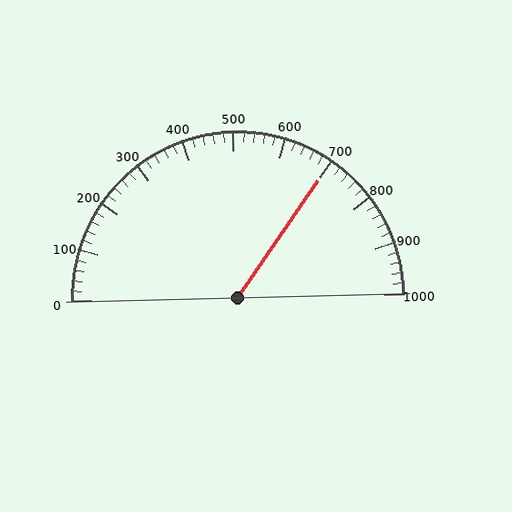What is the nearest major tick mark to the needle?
The nearest major tick mark is 700.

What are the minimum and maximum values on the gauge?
The gauge ranges from 0 to 1000.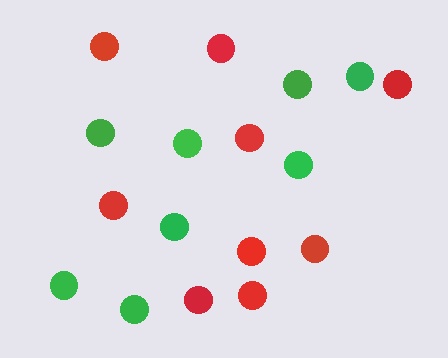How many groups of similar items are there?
There are 2 groups: one group of red circles (9) and one group of green circles (8).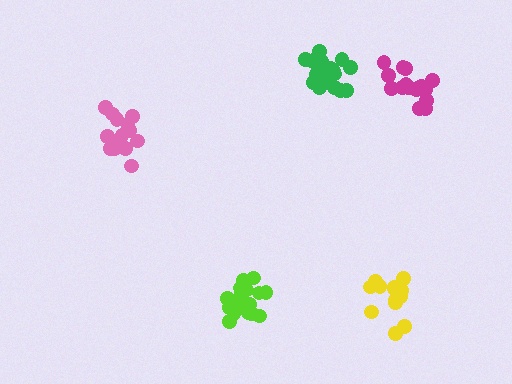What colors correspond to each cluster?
The clusters are colored: pink, magenta, lime, yellow, green.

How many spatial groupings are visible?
There are 5 spatial groupings.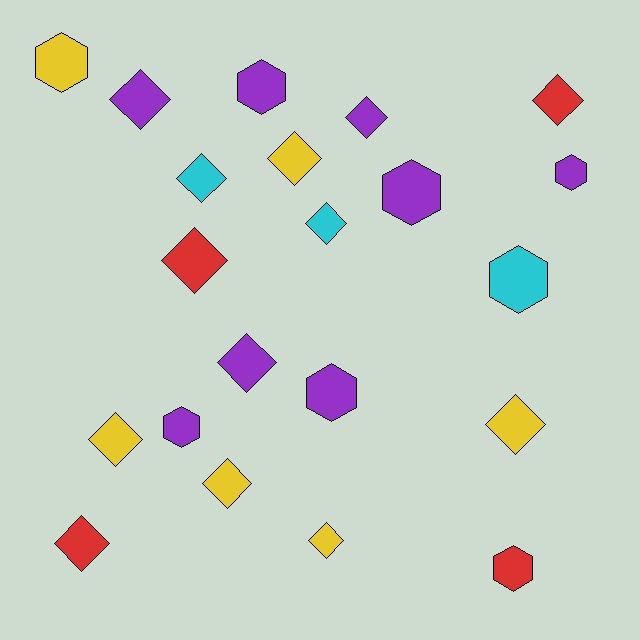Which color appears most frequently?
Purple, with 8 objects.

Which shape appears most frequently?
Diamond, with 13 objects.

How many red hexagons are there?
There is 1 red hexagon.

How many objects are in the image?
There are 21 objects.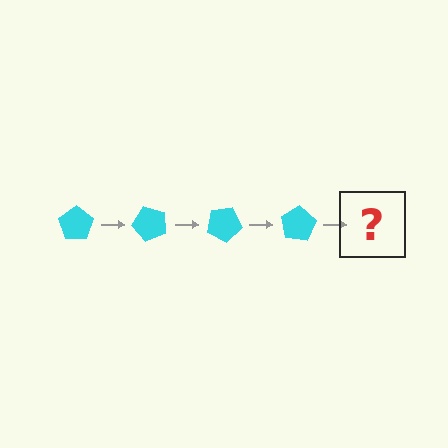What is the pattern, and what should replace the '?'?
The pattern is that the pentagon rotates 50 degrees each step. The '?' should be a cyan pentagon rotated 200 degrees.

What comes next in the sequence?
The next element should be a cyan pentagon rotated 200 degrees.